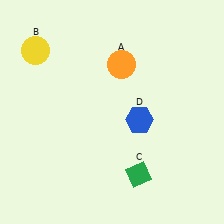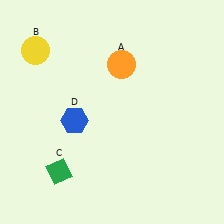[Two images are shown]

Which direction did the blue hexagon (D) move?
The blue hexagon (D) moved left.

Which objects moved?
The objects that moved are: the green diamond (C), the blue hexagon (D).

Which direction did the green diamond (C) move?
The green diamond (C) moved left.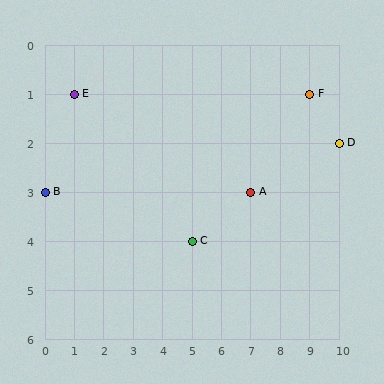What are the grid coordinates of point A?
Point A is at grid coordinates (7, 3).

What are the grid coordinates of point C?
Point C is at grid coordinates (5, 4).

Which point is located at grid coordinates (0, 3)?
Point B is at (0, 3).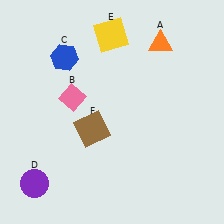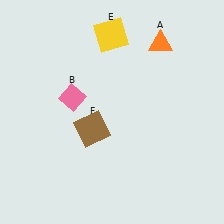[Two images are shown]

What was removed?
The blue hexagon (C), the purple circle (D) were removed in Image 2.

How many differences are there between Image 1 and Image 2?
There are 2 differences between the two images.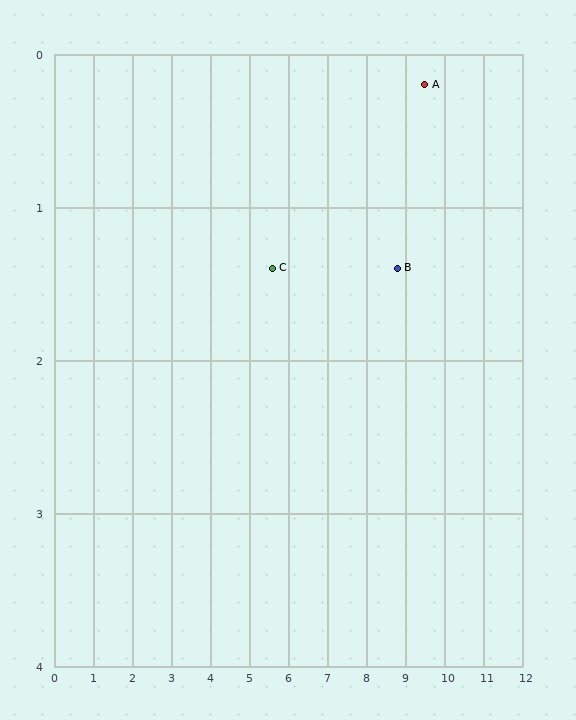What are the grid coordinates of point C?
Point C is at approximately (5.6, 1.4).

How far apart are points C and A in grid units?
Points C and A are about 4.1 grid units apart.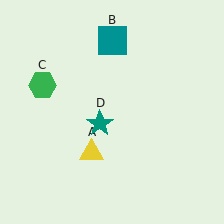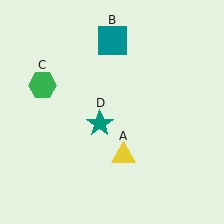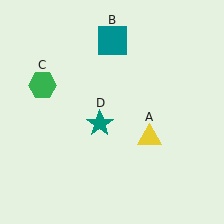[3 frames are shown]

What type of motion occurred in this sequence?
The yellow triangle (object A) rotated counterclockwise around the center of the scene.